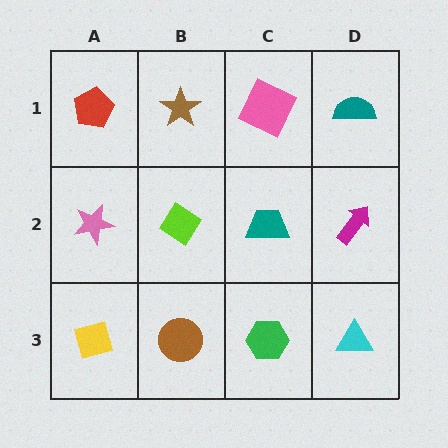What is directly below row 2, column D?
A cyan triangle.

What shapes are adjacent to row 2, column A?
A red pentagon (row 1, column A), a yellow diamond (row 3, column A), a lime diamond (row 2, column B).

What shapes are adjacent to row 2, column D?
A teal semicircle (row 1, column D), a cyan triangle (row 3, column D), a teal trapezoid (row 2, column C).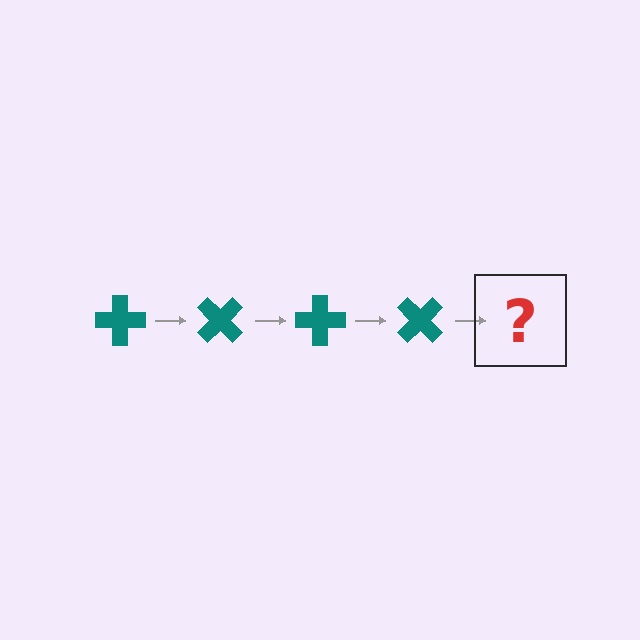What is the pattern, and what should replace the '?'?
The pattern is that the cross rotates 45 degrees each step. The '?' should be a teal cross rotated 180 degrees.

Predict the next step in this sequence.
The next step is a teal cross rotated 180 degrees.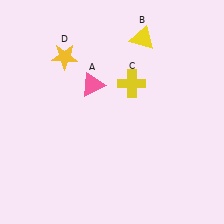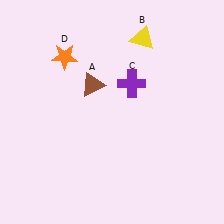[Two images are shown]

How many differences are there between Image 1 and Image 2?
There are 3 differences between the two images.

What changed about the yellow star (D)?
In Image 1, D is yellow. In Image 2, it changed to orange.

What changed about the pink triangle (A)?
In Image 1, A is pink. In Image 2, it changed to brown.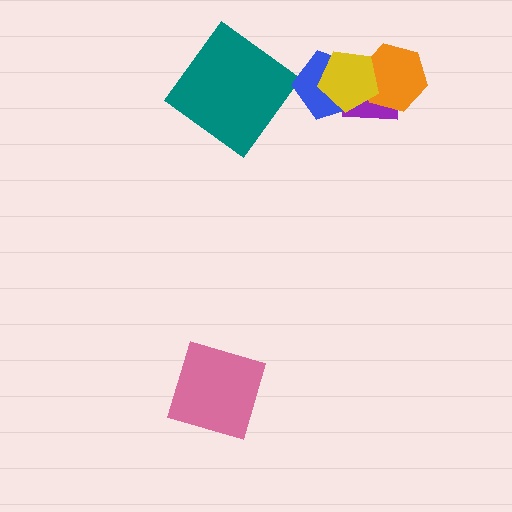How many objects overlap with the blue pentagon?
2 objects overlap with the blue pentagon.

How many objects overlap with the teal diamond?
0 objects overlap with the teal diamond.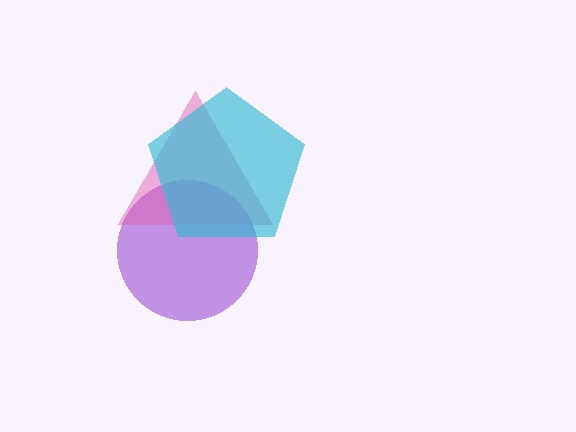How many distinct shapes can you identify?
There are 3 distinct shapes: a purple circle, a pink triangle, a cyan pentagon.